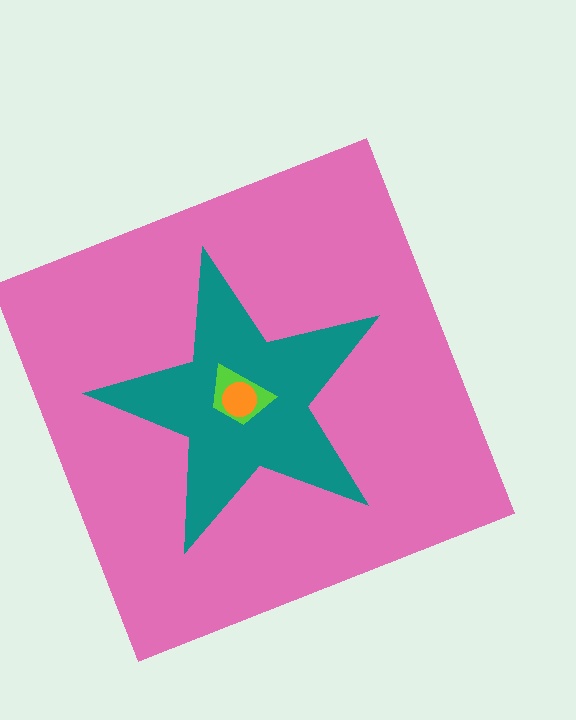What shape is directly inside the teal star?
The lime trapezoid.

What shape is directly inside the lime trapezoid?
The orange circle.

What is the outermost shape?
The pink square.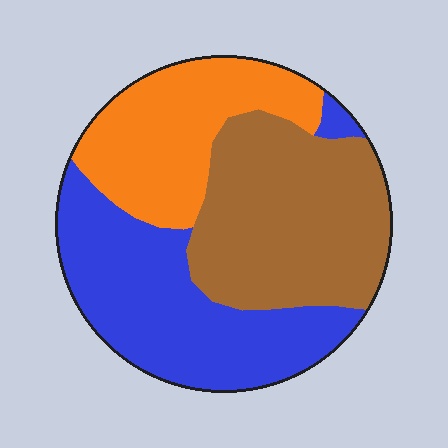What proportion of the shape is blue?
Blue covers around 35% of the shape.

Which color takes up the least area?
Orange, at roughly 25%.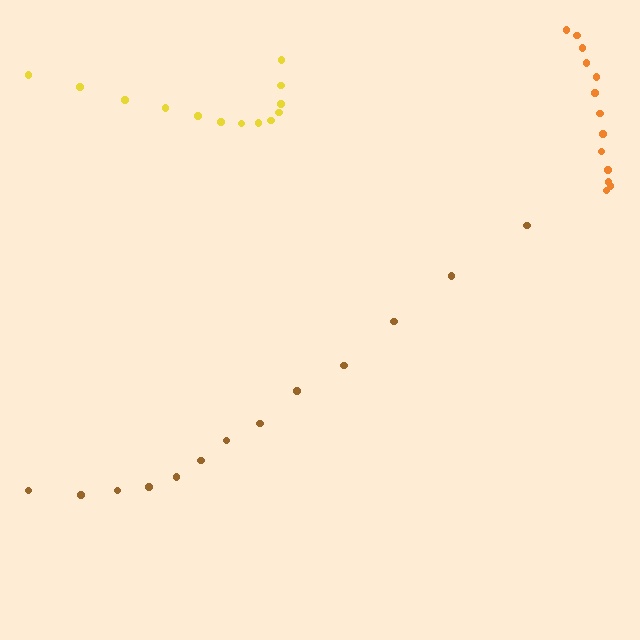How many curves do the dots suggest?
There are 3 distinct paths.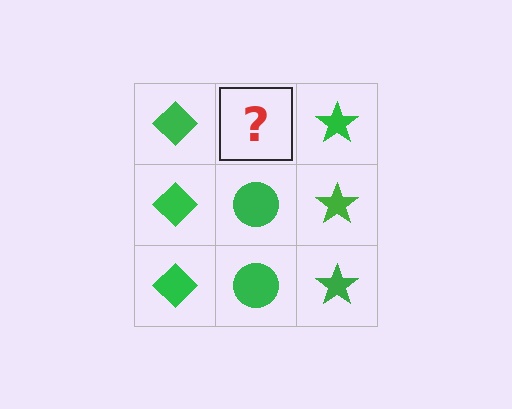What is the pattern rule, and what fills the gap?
The rule is that each column has a consistent shape. The gap should be filled with a green circle.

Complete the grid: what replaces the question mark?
The question mark should be replaced with a green circle.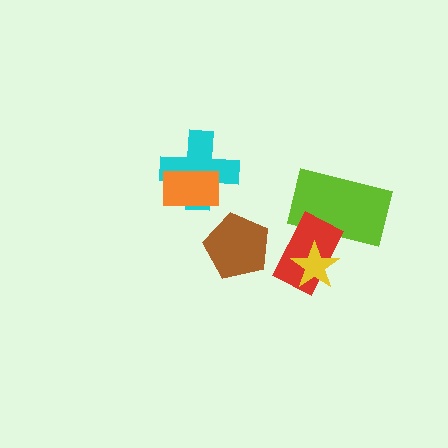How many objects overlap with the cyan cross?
1 object overlaps with the cyan cross.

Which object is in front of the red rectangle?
The yellow star is in front of the red rectangle.